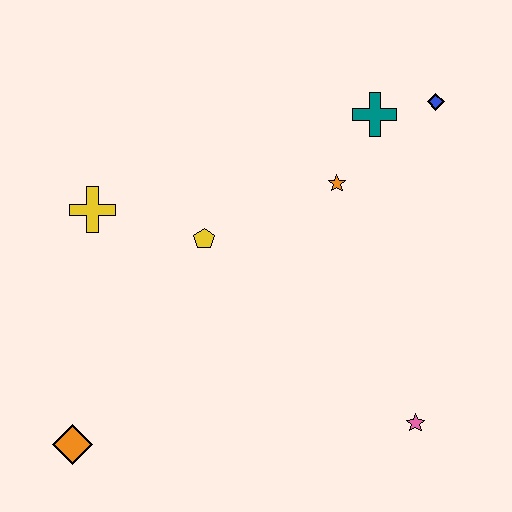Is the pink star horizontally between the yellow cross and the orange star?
No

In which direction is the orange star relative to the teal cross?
The orange star is below the teal cross.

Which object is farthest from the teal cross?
The orange diamond is farthest from the teal cross.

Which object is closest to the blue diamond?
The teal cross is closest to the blue diamond.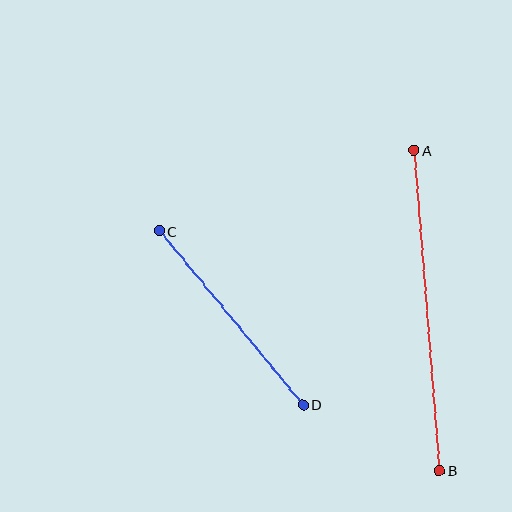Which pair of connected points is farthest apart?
Points A and B are farthest apart.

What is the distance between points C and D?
The distance is approximately 225 pixels.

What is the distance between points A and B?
The distance is approximately 321 pixels.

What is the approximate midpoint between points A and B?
The midpoint is at approximately (427, 310) pixels.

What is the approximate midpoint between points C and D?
The midpoint is at approximately (231, 318) pixels.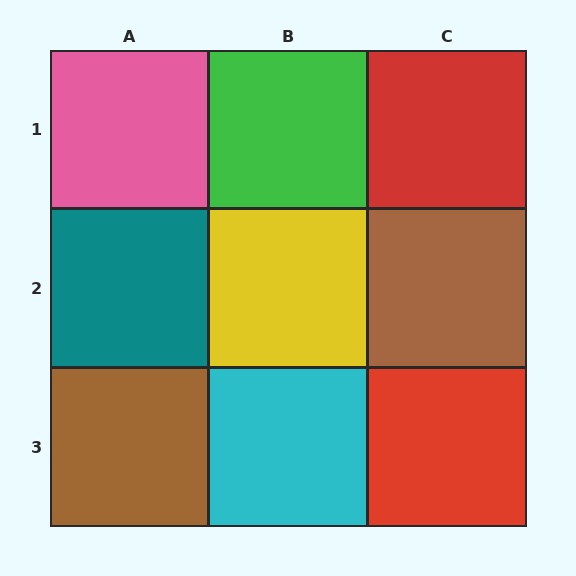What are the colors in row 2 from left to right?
Teal, yellow, brown.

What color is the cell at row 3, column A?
Brown.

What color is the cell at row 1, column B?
Green.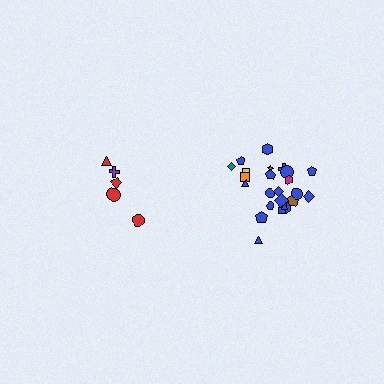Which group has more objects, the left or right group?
The right group.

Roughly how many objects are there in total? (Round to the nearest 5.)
Roughly 30 objects in total.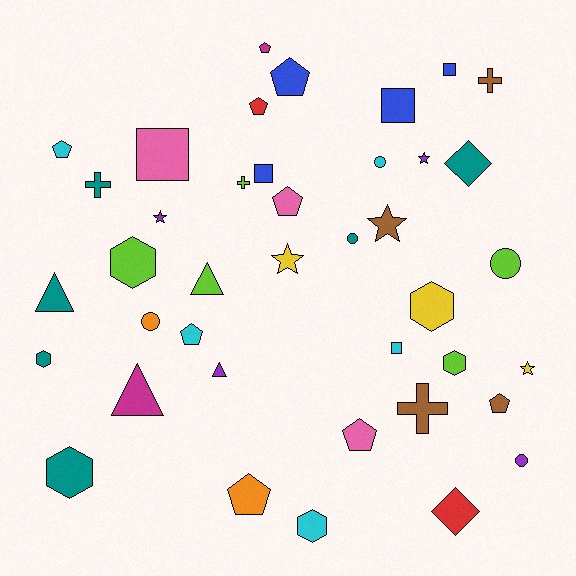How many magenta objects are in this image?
There are 2 magenta objects.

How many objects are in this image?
There are 40 objects.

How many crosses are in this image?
There are 4 crosses.